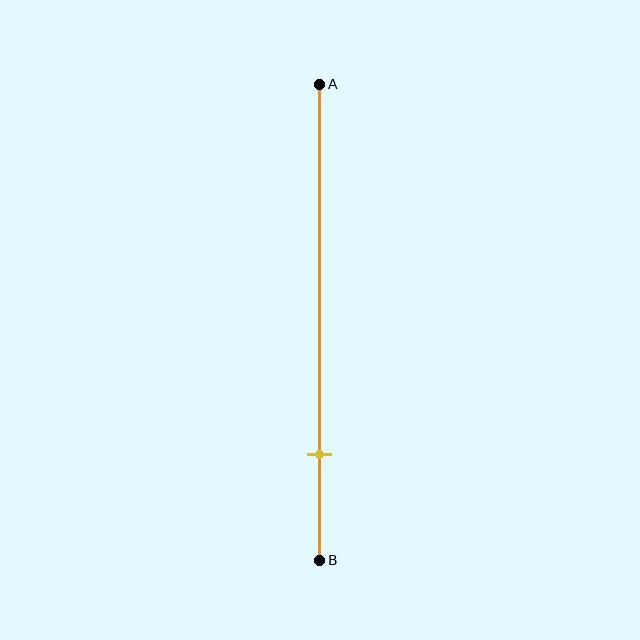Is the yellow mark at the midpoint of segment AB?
No, the mark is at about 80% from A, not at the 50% midpoint.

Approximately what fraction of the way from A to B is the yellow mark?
The yellow mark is approximately 80% of the way from A to B.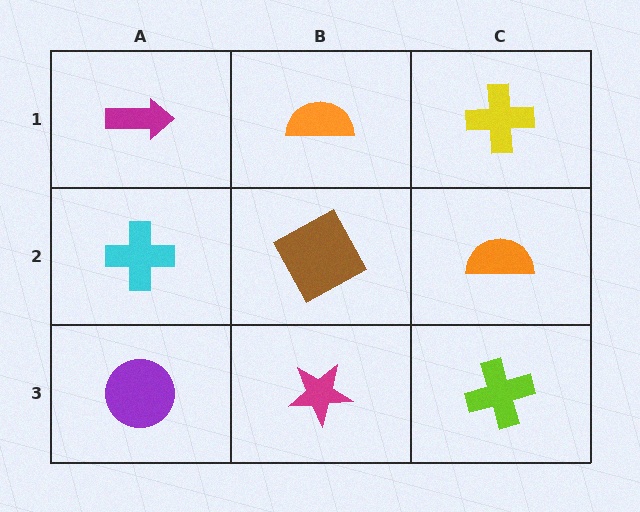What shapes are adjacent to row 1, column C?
An orange semicircle (row 2, column C), an orange semicircle (row 1, column B).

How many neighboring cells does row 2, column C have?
3.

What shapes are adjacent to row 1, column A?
A cyan cross (row 2, column A), an orange semicircle (row 1, column B).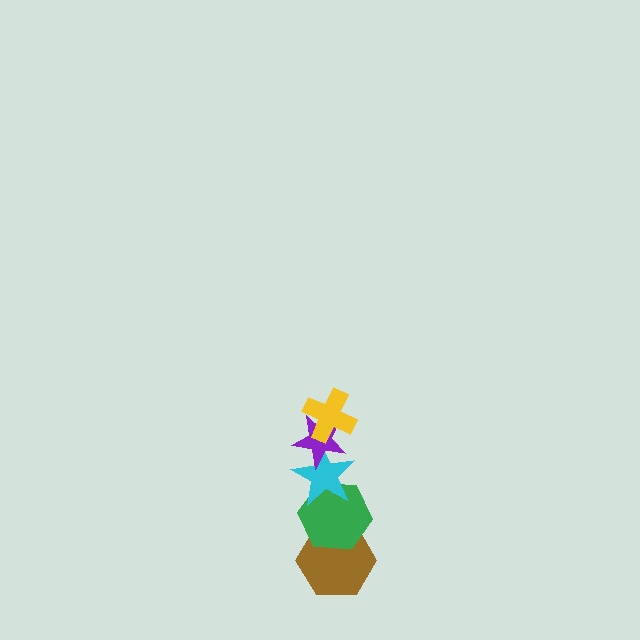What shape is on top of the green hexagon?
The cyan star is on top of the green hexagon.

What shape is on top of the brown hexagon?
The green hexagon is on top of the brown hexagon.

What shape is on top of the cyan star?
The purple star is on top of the cyan star.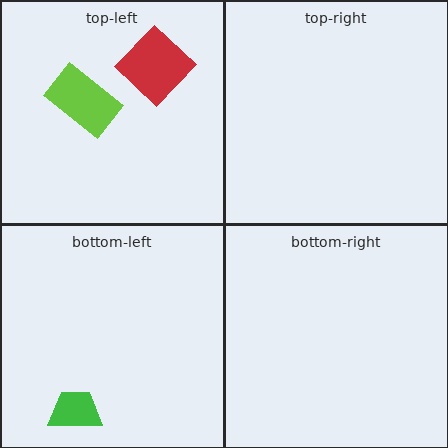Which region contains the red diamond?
The top-left region.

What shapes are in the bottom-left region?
The green trapezoid.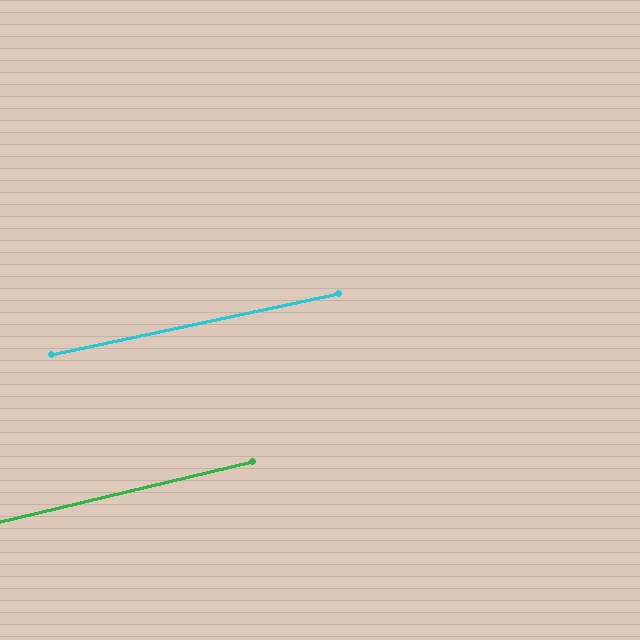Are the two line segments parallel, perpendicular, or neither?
Parallel — their directions differ by only 1.3°.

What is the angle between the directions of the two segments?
Approximately 1 degree.